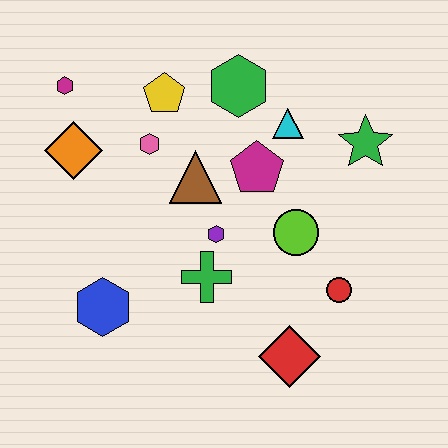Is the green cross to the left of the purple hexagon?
Yes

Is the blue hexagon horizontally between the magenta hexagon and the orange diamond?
No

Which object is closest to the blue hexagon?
The green cross is closest to the blue hexagon.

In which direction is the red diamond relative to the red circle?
The red diamond is below the red circle.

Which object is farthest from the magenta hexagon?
The red diamond is farthest from the magenta hexagon.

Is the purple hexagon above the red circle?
Yes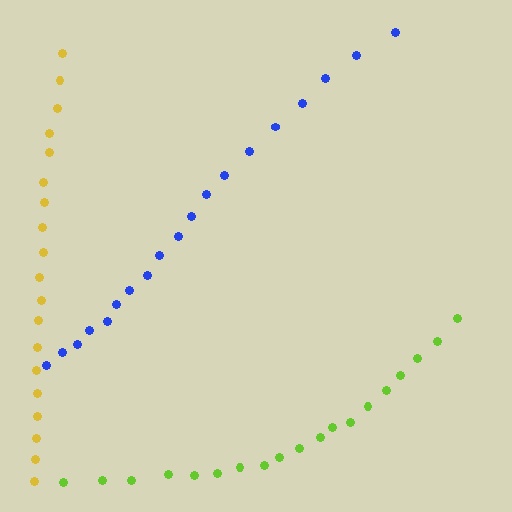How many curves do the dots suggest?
There are 3 distinct paths.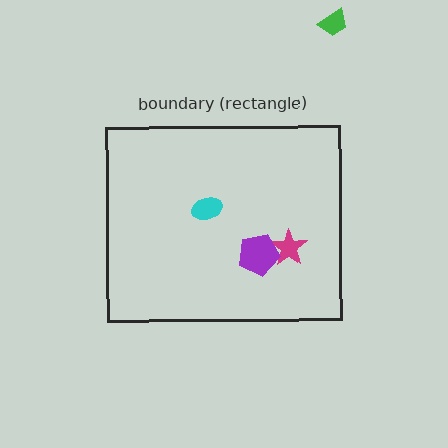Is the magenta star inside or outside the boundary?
Inside.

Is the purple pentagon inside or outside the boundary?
Inside.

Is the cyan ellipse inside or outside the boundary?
Inside.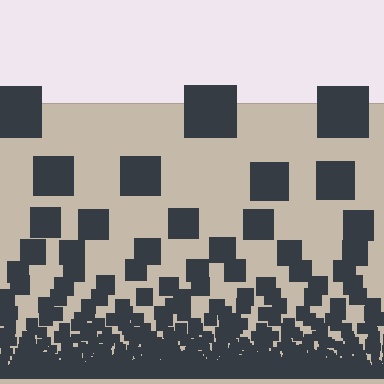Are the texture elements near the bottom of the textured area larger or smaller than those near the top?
Smaller. The gradient is inverted — elements near the bottom are smaller and denser.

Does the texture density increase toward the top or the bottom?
Density increases toward the bottom.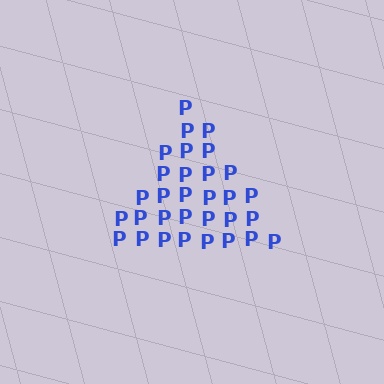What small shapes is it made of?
It is made of small letter P's.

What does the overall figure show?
The overall figure shows a triangle.